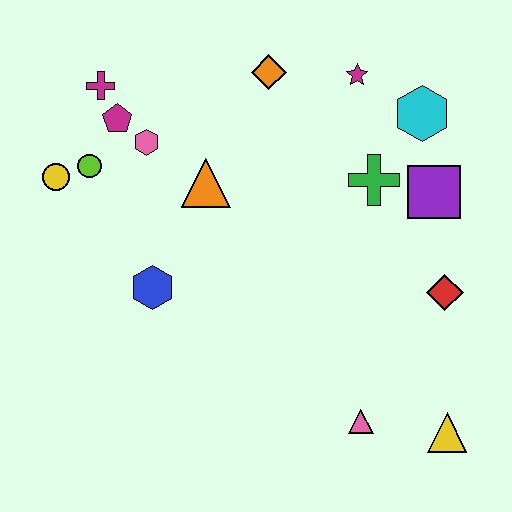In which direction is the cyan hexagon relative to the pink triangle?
The cyan hexagon is above the pink triangle.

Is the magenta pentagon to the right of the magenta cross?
Yes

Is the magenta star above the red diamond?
Yes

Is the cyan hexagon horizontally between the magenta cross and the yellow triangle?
Yes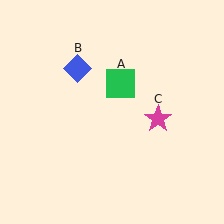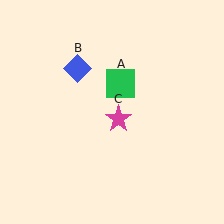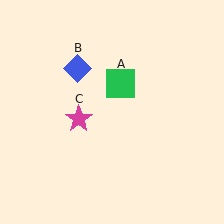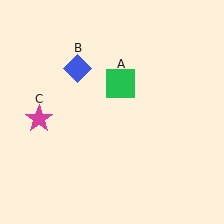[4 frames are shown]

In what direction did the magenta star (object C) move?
The magenta star (object C) moved left.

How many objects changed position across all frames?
1 object changed position: magenta star (object C).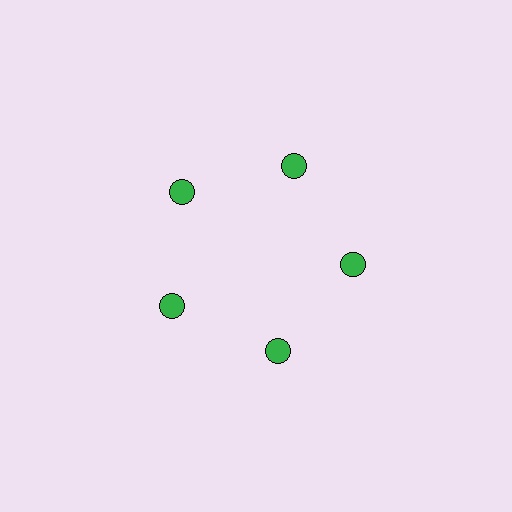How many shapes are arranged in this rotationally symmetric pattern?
There are 5 shapes, arranged in 5 groups of 1.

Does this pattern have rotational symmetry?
Yes, this pattern has 5-fold rotational symmetry. It looks the same after rotating 72 degrees around the center.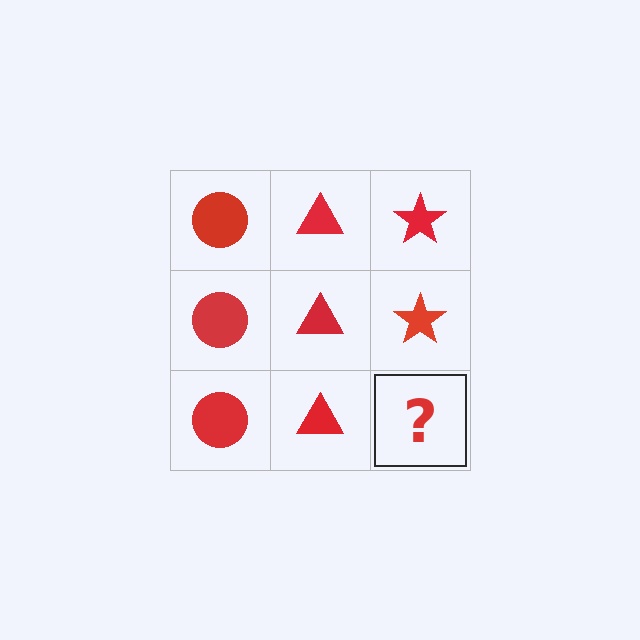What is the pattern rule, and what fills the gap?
The rule is that each column has a consistent shape. The gap should be filled with a red star.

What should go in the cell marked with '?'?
The missing cell should contain a red star.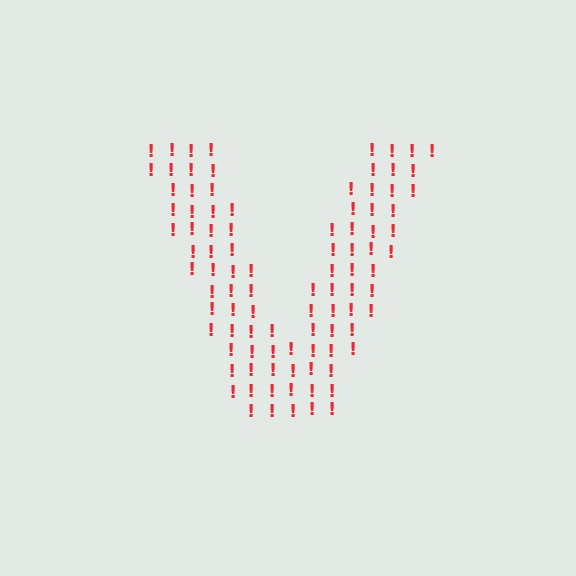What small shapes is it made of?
It is made of small exclamation marks.